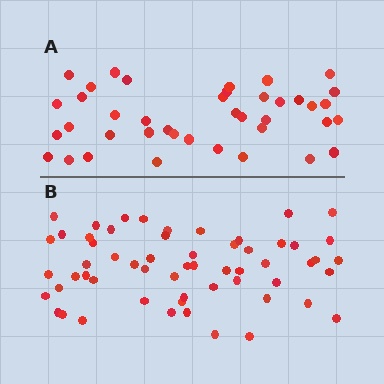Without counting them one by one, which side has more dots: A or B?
Region B (the bottom region) has more dots.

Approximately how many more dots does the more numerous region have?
Region B has approximately 20 more dots than region A.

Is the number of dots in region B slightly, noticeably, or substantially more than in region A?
Region B has substantially more. The ratio is roughly 1.4 to 1.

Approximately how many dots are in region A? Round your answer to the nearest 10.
About 40 dots.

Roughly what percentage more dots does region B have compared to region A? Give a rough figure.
About 45% more.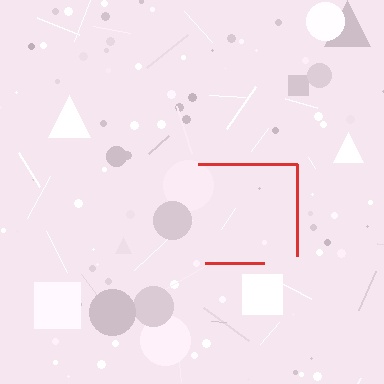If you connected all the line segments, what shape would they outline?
They would outline a square.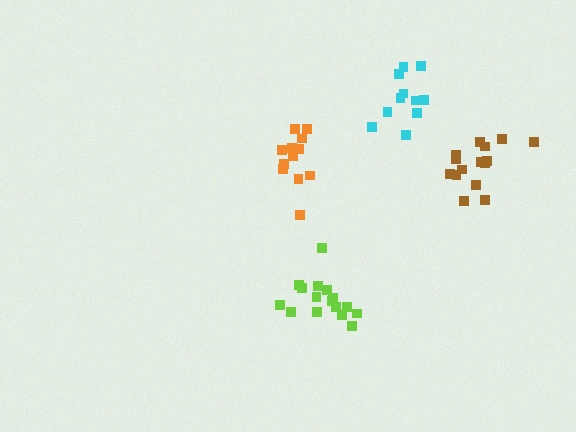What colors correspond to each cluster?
The clusters are colored: orange, cyan, lime, brown.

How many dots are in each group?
Group 1: 12 dots, Group 2: 11 dots, Group 3: 16 dots, Group 4: 15 dots (54 total).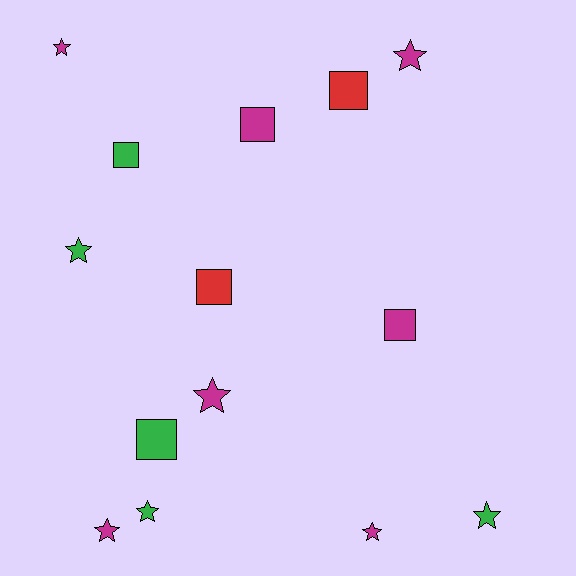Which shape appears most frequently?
Star, with 8 objects.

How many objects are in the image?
There are 14 objects.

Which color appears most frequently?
Magenta, with 7 objects.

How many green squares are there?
There are 2 green squares.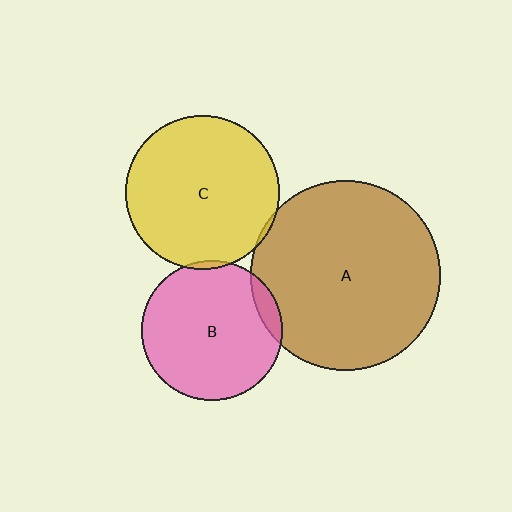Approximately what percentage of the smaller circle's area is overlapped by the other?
Approximately 5%.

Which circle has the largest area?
Circle A (brown).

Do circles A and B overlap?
Yes.